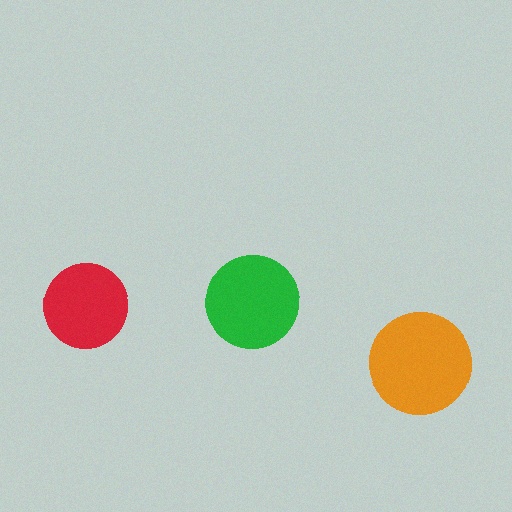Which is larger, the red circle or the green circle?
The green one.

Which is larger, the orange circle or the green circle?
The orange one.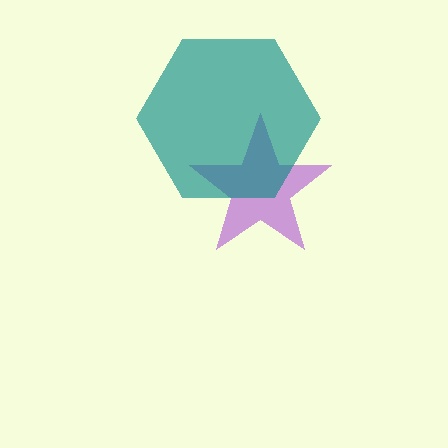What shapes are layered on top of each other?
The layered shapes are: a purple star, a teal hexagon.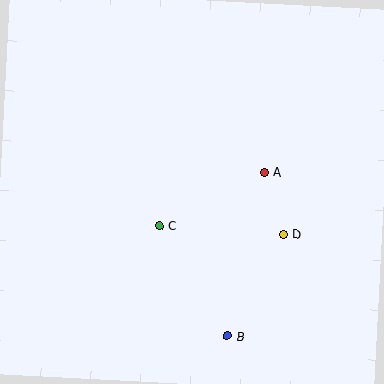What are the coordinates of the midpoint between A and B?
The midpoint between A and B is at (246, 254).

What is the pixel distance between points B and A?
The distance between B and A is 168 pixels.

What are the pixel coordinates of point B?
Point B is at (227, 336).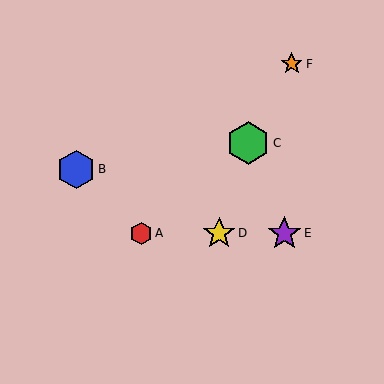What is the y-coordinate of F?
Object F is at y≈64.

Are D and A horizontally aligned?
Yes, both are at y≈233.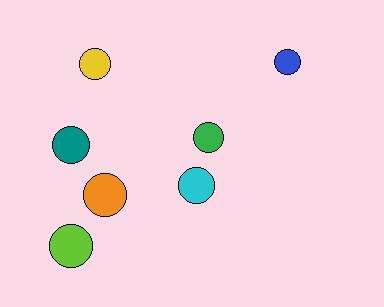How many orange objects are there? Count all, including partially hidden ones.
There is 1 orange object.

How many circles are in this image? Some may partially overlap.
There are 7 circles.